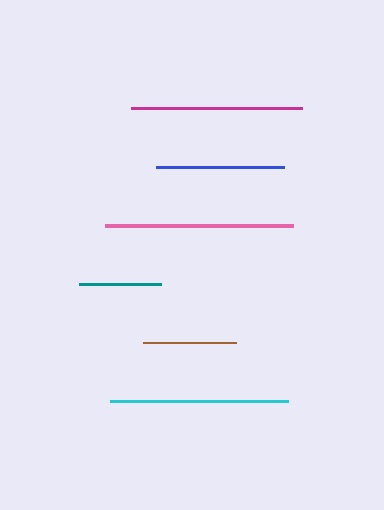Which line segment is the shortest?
The teal line is the shortest at approximately 82 pixels.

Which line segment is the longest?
The pink line is the longest at approximately 189 pixels.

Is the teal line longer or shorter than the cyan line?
The cyan line is longer than the teal line.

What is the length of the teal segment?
The teal segment is approximately 82 pixels long.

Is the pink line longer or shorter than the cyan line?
The pink line is longer than the cyan line.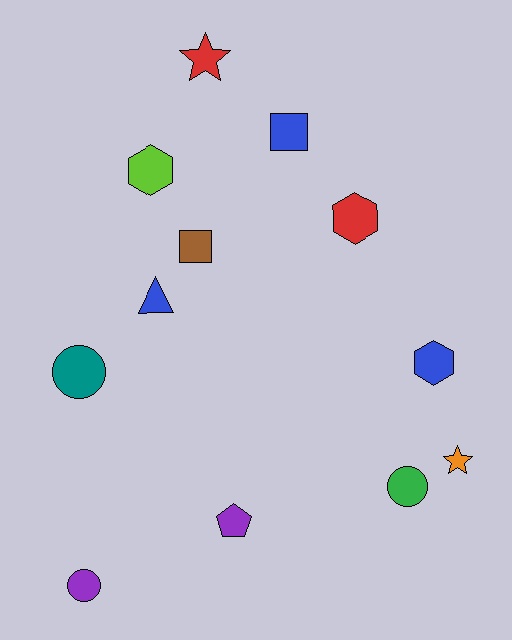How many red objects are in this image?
There are 2 red objects.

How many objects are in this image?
There are 12 objects.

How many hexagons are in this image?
There are 3 hexagons.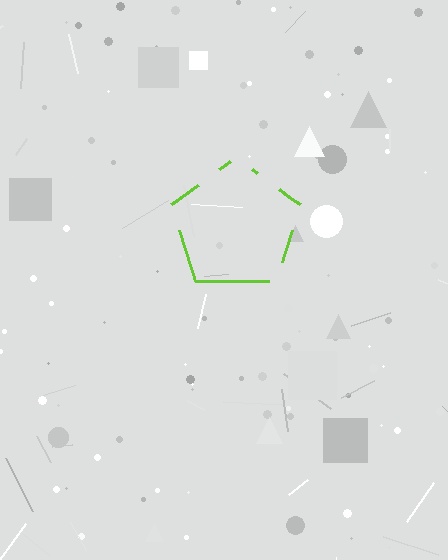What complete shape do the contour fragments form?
The contour fragments form a pentagon.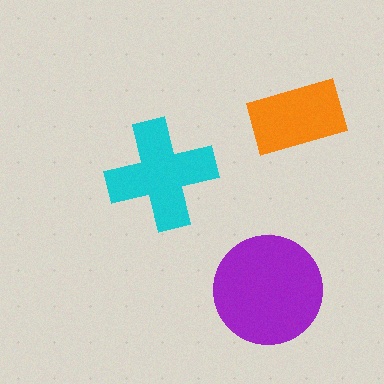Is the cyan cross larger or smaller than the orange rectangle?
Larger.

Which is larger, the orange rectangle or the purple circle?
The purple circle.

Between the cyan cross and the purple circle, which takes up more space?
The purple circle.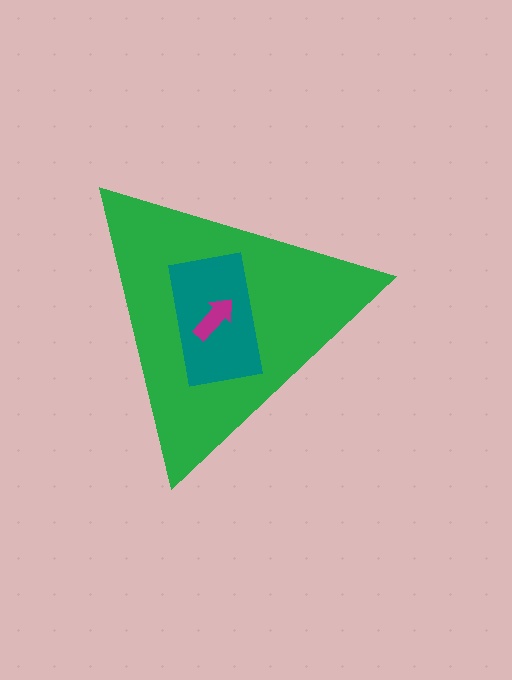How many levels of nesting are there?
3.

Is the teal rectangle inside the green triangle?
Yes.